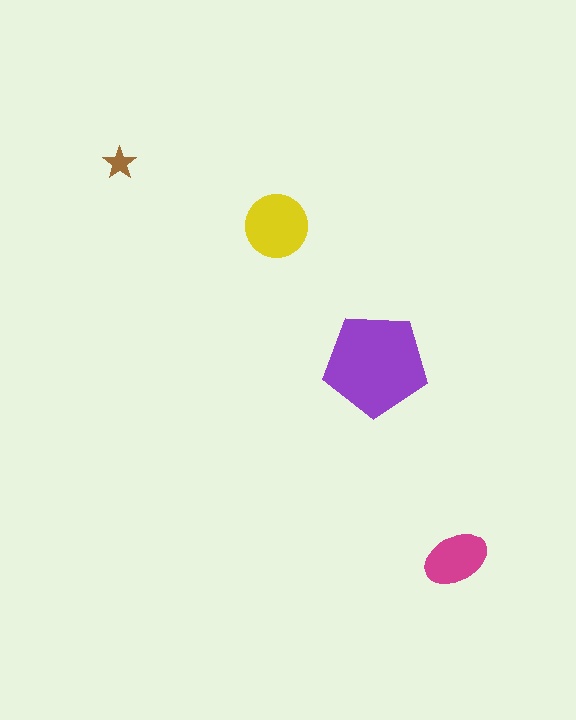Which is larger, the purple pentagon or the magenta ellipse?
The purple pentagon.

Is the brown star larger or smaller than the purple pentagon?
Smaller.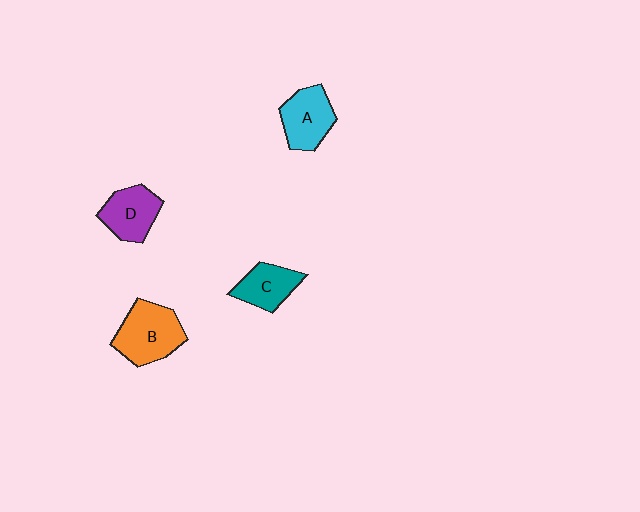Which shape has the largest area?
Shape B (orange).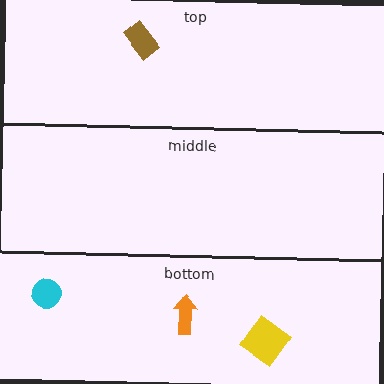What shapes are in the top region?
The brown rectangle.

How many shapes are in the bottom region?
3.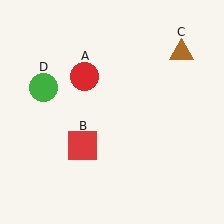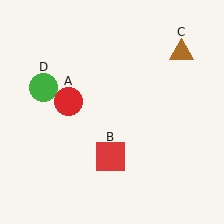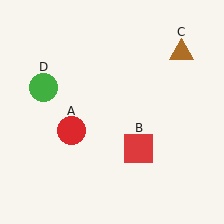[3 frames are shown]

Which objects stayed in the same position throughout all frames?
Brown triangle (object C) and green circle (object D) remained stationary.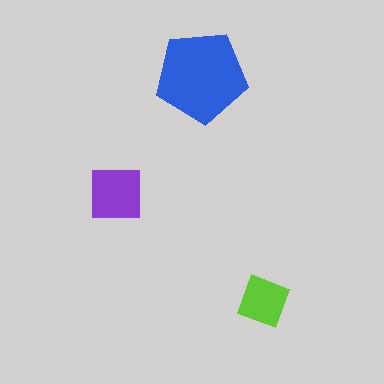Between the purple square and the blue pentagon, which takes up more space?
The blue pentagon.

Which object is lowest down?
The lime diamond is bottommost.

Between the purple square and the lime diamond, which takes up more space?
The purple square.